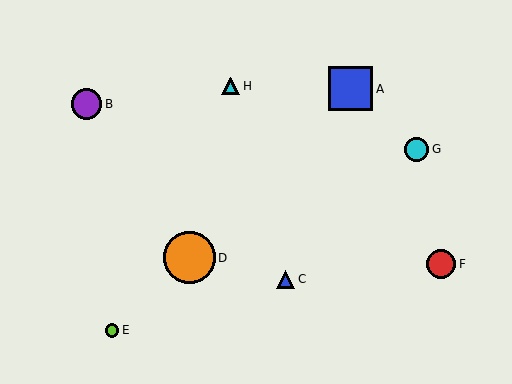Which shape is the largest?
The orange circle (labeled D) is the largest.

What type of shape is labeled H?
Shape H is a cyan triangle.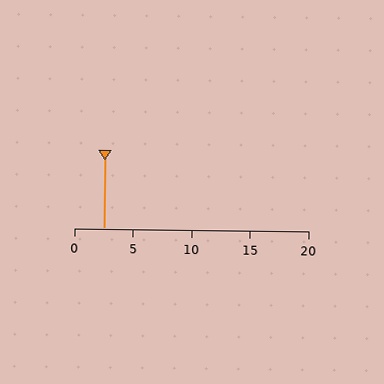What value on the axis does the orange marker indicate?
The marker indicates approximately 2.5.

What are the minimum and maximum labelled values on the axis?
The axis runs from 0 to 20.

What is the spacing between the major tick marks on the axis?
The major ticks are spaced 5 apart.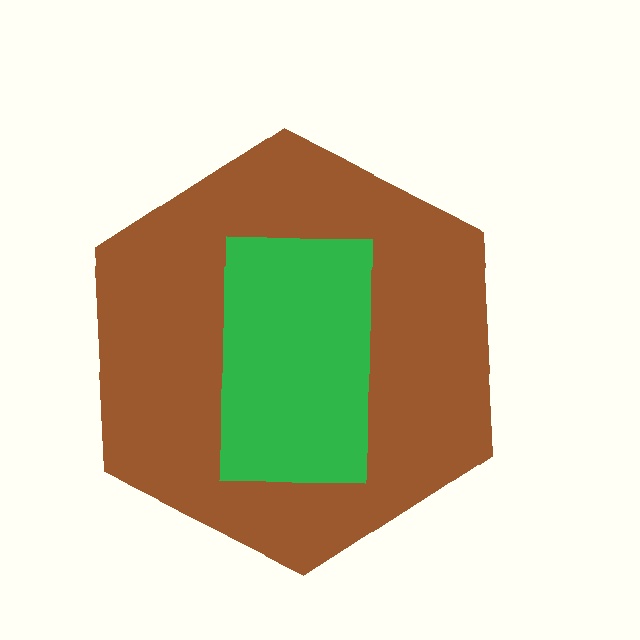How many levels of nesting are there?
2.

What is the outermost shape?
The brown hexagon.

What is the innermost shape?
The green rectangle.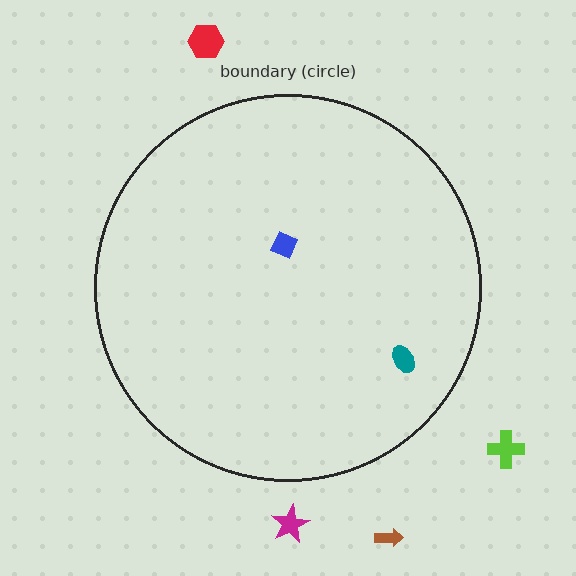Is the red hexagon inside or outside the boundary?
Outside.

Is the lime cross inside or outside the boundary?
Outside.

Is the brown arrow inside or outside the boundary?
Outside.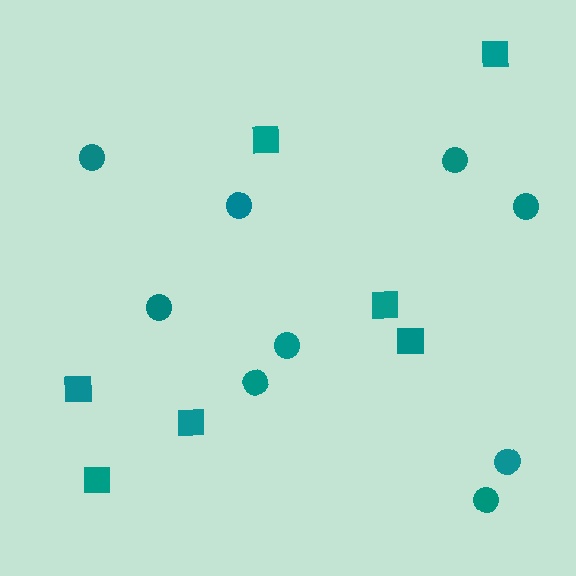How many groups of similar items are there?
There are 2 groups: one group of circles (9) and one group of squares (7).